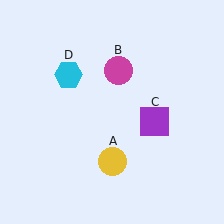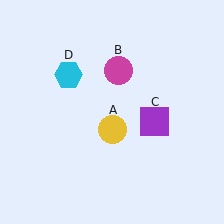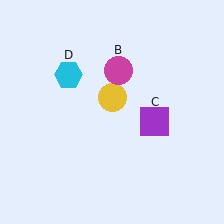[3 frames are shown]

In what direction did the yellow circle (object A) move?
The yellow circle (object A) moved up.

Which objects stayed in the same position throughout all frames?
Magenta circle (object B) and purple square (object C) and cyan hexagon (object D) remained stationary.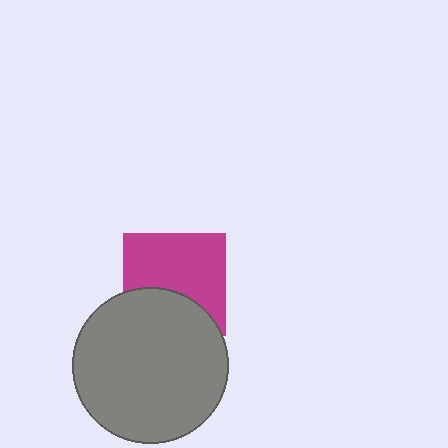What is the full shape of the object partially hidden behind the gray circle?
The partially hidden object is a magenta square.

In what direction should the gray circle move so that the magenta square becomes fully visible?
The gray circle should move down. That is the shortest direction to clear the overlap and leave the magenta square fully visible.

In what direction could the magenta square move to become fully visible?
The magenta square could move up. That would shift it out from behind the gray circle entirely.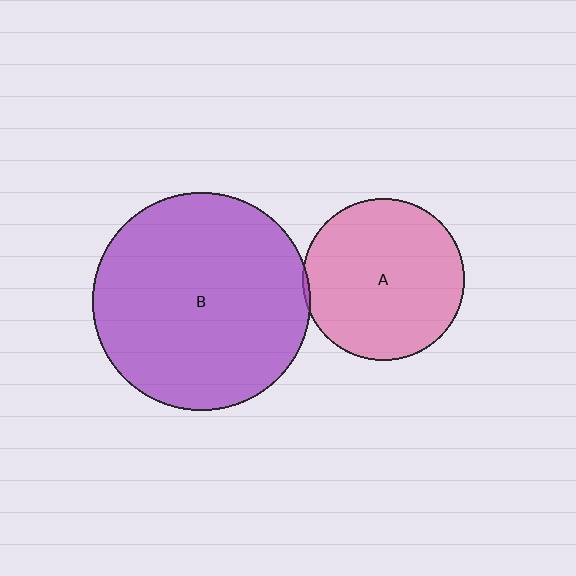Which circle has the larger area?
Circle B (purple).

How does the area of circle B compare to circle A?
Approximately 1.8 times.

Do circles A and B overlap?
Yes.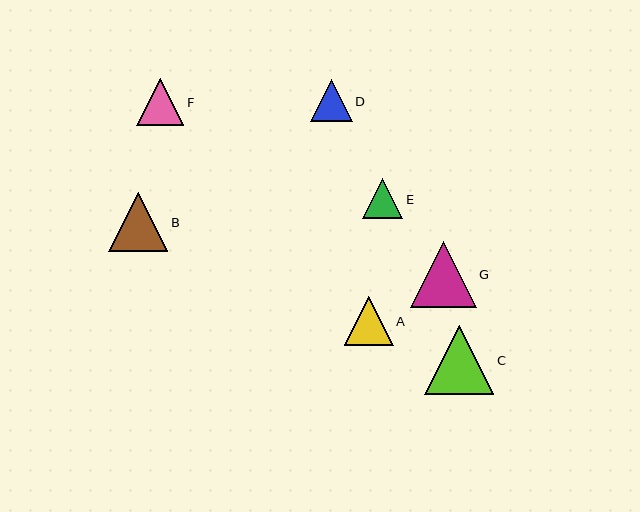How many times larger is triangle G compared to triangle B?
Triangle G is approximately 1.1 times the size of triangle B.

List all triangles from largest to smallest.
From largest to smallest: C, G, B, A, F, D, E.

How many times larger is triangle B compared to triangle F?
Triangle B is approximately 1.3 times the size of triangle F.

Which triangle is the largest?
Triangle C is the largest with a size of approximately 69 pixels.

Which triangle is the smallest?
Triangle E is the smallest with a size of approximately 40 pixels.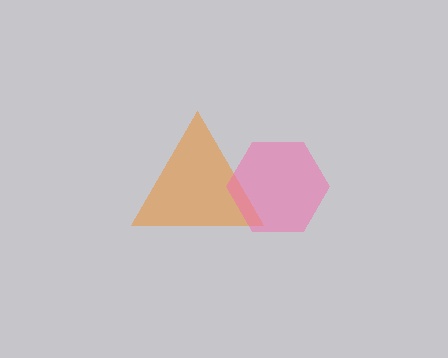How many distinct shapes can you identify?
There are 2 distinct shapes: an orange triangle, a pink hexagon.